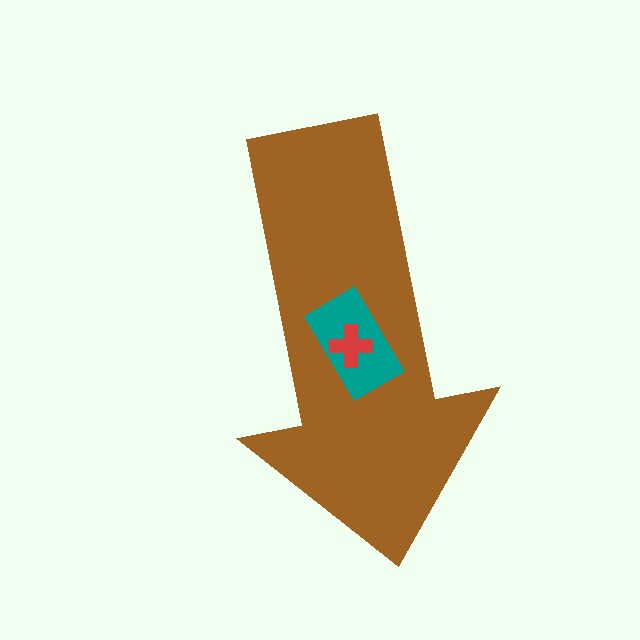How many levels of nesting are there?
3.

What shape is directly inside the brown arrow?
The teal rectangle.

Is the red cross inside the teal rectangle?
Yes.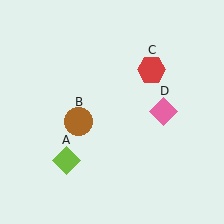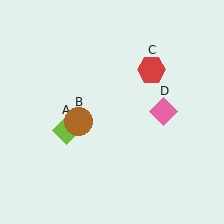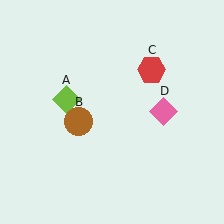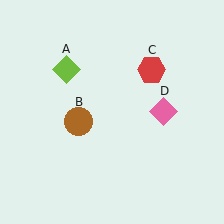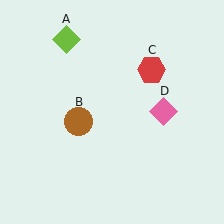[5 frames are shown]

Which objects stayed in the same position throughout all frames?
Brown circle (object B) and red hexagon (object C) and pink diamond (object D) remained stationary.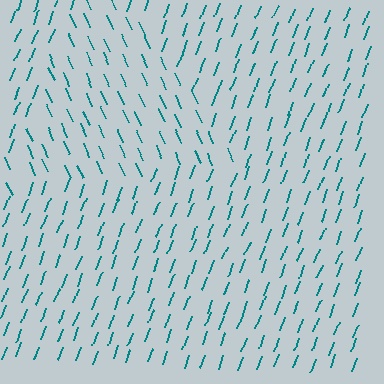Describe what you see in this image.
The image is filled with small teal line segments. A triangle region in the image has lines oriented differently from the surrounding lines, creating a visible texture boundary.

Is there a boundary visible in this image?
Yes, there is a texture boundary formed by a change in line orientation.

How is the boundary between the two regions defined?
The boundary is defined purely by a change in line orientation (approximately 45 degrees difference). All lines are the same color and thickness.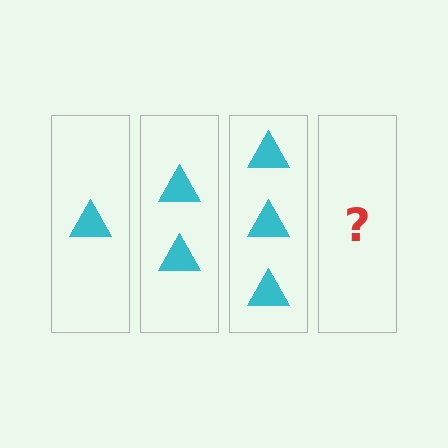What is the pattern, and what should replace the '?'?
The pattern is that each step adds one more triangle. The '?' should be 4 triangles.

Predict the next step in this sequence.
The next step is 4 triangles.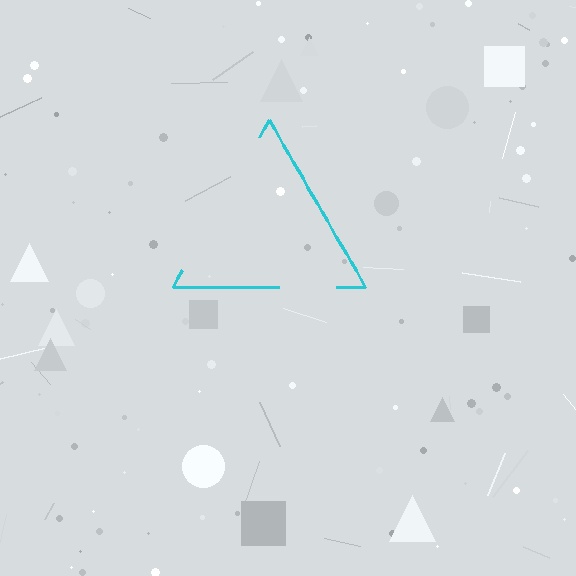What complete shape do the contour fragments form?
The contour fragments form a triangle.